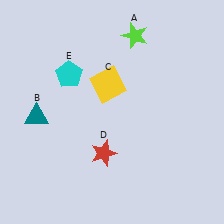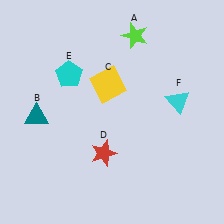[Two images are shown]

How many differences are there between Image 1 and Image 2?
There is 1 difference between the two images.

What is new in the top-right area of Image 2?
A cyan triangle (F) was added in the top-right area of Image 2.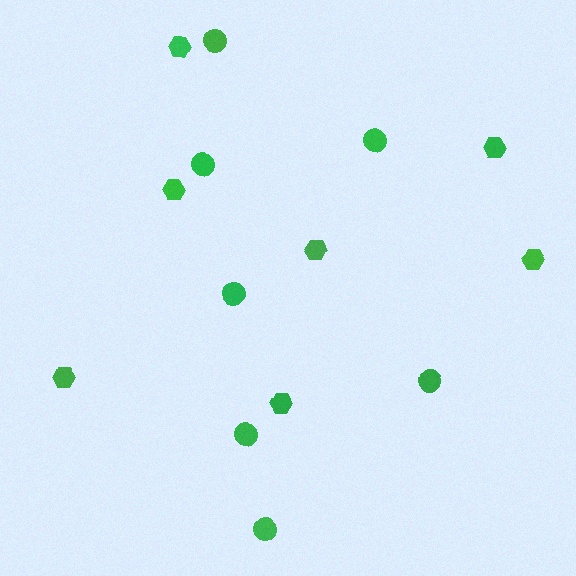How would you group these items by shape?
There are 2 groups: one group of circles (7) and one group of hexagons (7).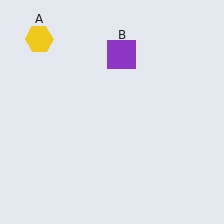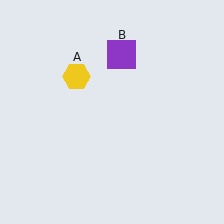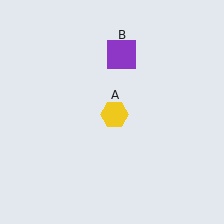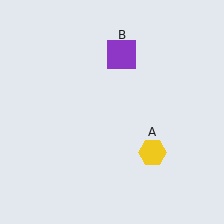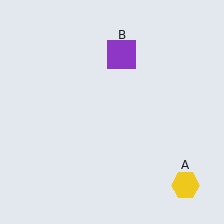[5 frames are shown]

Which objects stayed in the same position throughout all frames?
Purple square (object B) remained stationary.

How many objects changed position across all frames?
1 object changed position: yellow hexagon (object A).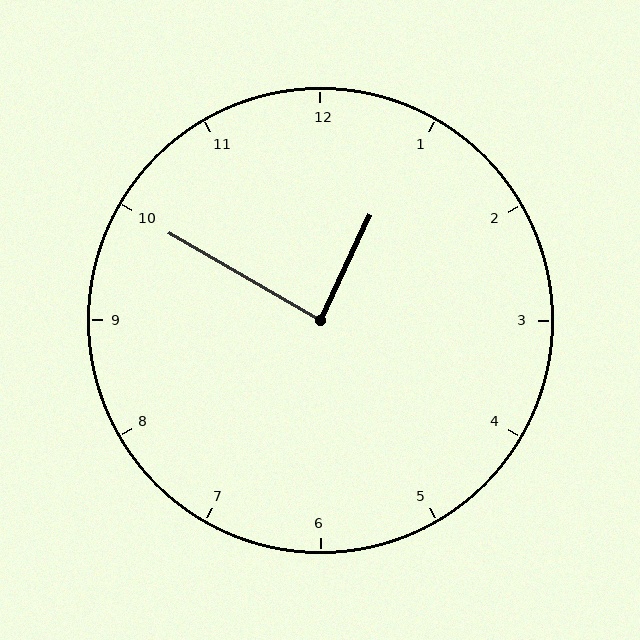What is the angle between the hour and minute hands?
Approximately 85 degrees.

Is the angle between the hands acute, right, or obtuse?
It is right.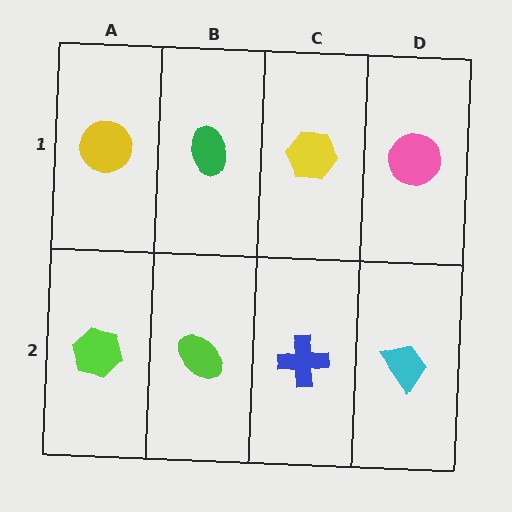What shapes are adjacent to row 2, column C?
A yellow hexagon (row 1, column C), a lime ellipse (row 2, column B), a cyan trapezoid (row 2, column D).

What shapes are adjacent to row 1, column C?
A blue cross (row 2, column C), a green ellipse (row 1, column B), a pink circle (row 1, column D).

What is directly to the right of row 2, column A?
A lime ellipse.